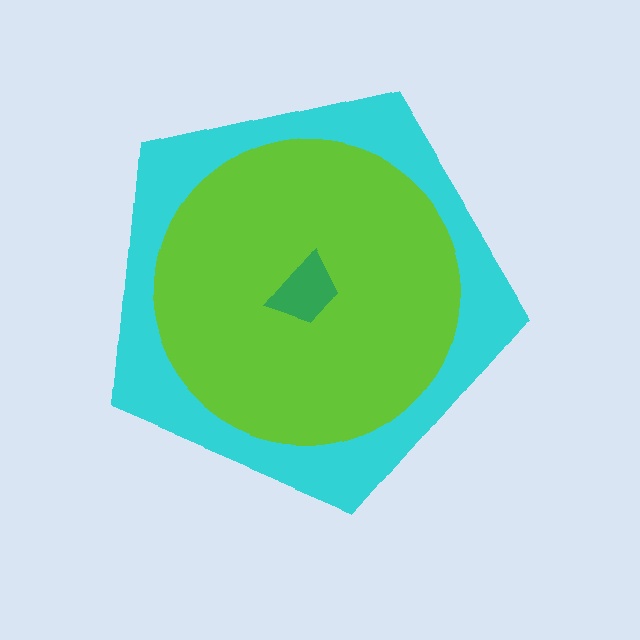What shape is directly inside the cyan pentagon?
The lime circle.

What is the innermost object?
The green trapezoid.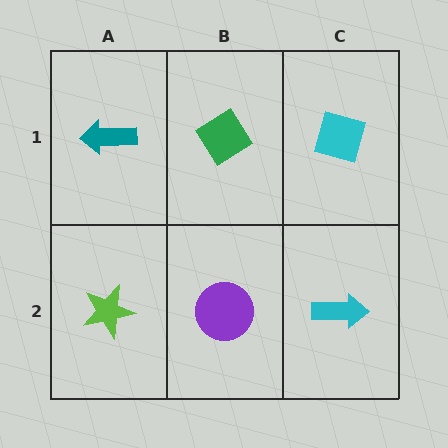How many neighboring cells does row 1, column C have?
2.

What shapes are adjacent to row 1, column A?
A lime star (row 2, column A), a green diamond (row 1, column B).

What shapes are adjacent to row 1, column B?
A purple circle (row 2, column B), a teal arrow (row 1, column A), a cyan diamond (row 1, column C).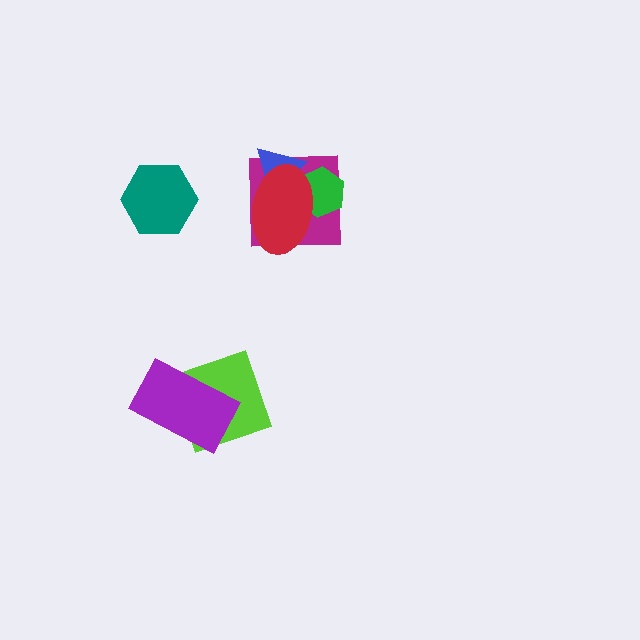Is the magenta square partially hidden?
Yes, it is partially covered by another shape.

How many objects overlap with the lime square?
1 object overlaps with the lime square.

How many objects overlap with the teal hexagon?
0 objects overlap with the teal hexagon.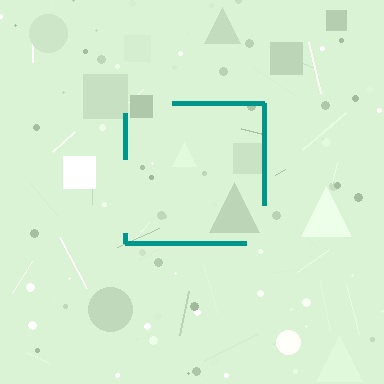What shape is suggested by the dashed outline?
The dashed outline suggests a square.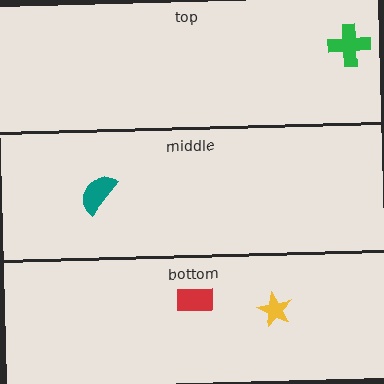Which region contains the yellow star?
The bottom region.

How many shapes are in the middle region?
1.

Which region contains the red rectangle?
The bottom region.